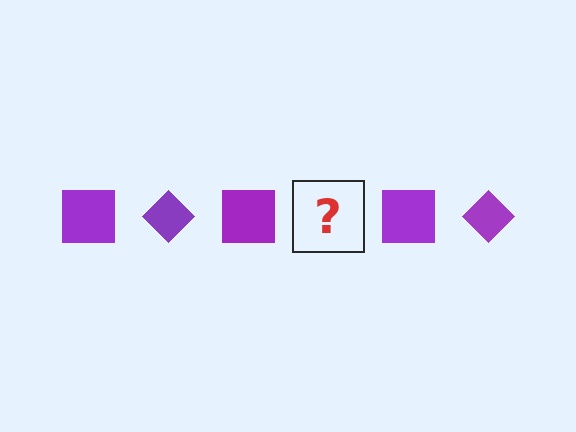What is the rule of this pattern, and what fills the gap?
The rule is that the pattern cycles through square, diamond shapes in purple. The gap should be filled with a purple diamond.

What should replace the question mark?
The question mark should be replaced with a purple diamond.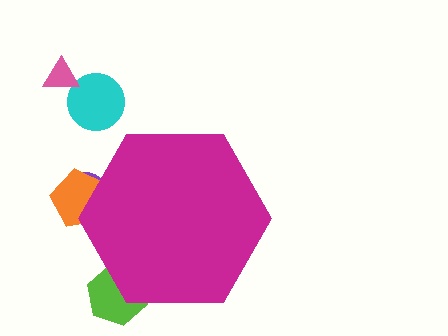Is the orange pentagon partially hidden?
Yes, the orange pentagon is partially hidden behind the magenta hexagon.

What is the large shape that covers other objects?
A magenta hexagon.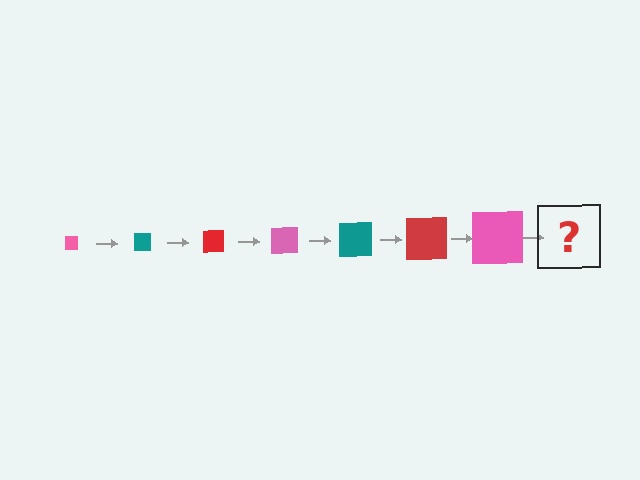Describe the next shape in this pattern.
It should be a teal square, larger than the previous one.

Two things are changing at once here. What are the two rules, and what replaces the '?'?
The two rules are that the square grows larger each step and the color cycles through pink, teal, and red. The '?' should be a teal square, larger than the previous one.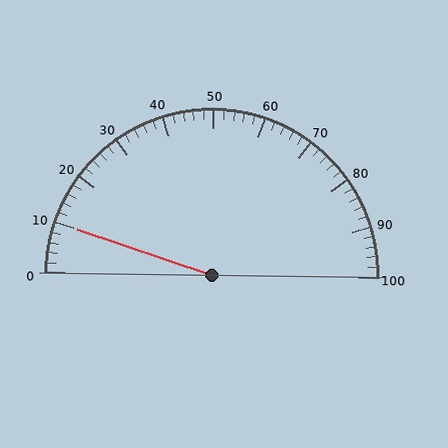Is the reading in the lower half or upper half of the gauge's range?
The reading is in the lower half of the range (0 to 100).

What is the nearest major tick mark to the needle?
The nearest major tick mark is 10.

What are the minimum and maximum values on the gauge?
The gauge ranges from 0 to 100.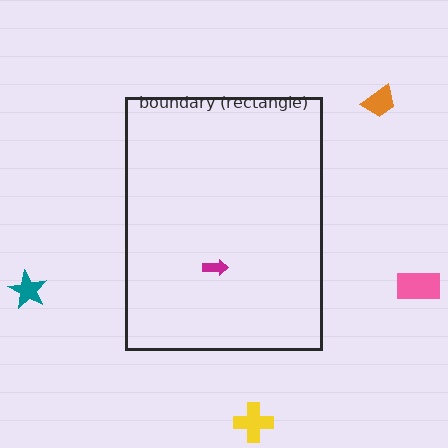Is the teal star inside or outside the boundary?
Outside.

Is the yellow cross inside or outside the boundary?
Outside.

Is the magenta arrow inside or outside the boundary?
Inside.